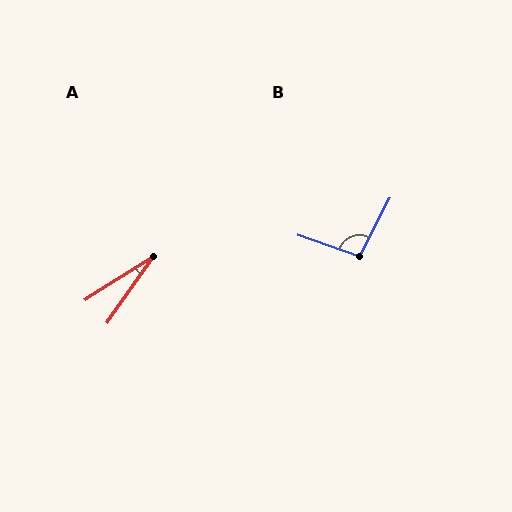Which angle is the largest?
B, at approximately 98 degrees.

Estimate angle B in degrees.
Approximately 98 degrees.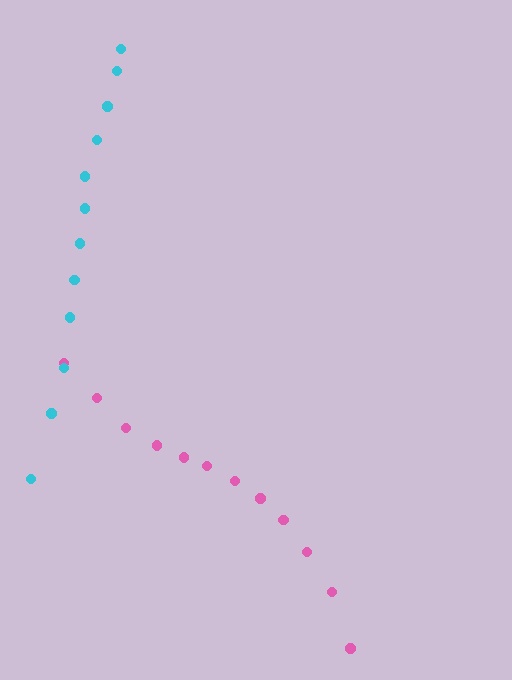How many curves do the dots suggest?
There are 2 distinct paths.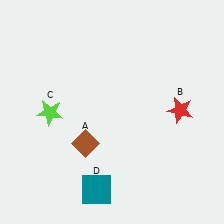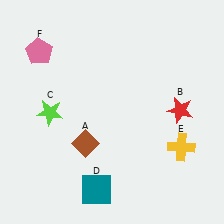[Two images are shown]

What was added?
A yellow cross (E), a pink pentagon (F) were added in Image 2.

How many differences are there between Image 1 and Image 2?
There are 2 differences between the two images.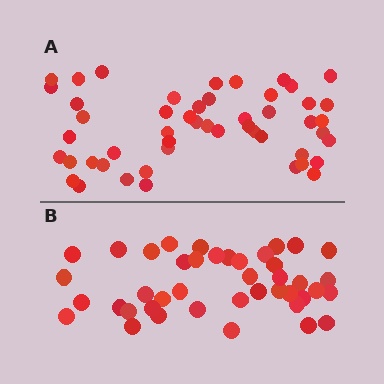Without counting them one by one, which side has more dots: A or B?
Region A (the top region) has more dots.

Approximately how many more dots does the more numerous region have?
Region A has roughly 8 or so more dots than region B.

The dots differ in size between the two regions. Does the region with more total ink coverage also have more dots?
No. Region B has more total ink coverage because its dots are larger, but region A actually contains more individual dots. Total area can be misleading — the number of items is what matters here.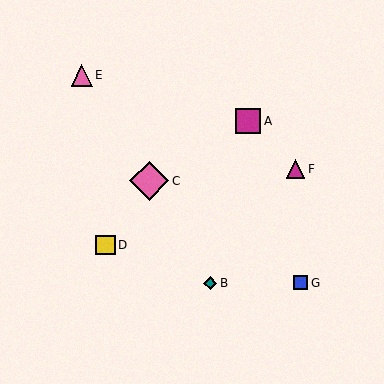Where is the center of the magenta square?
The center of the magenta square is at (248, 121).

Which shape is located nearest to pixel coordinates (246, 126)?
The magenta square (labeled A) at (248, 121) is nearest to that location.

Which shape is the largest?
The pink diamond (labeled C) is the largest.